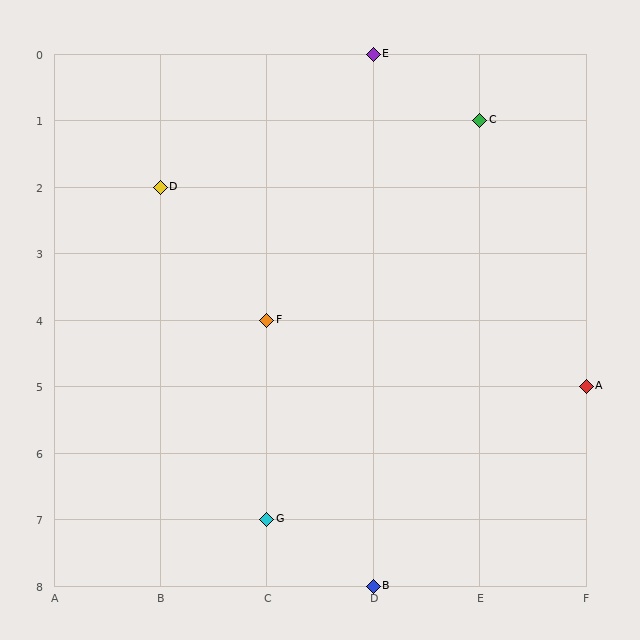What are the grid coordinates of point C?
Point C is at grid coordinates (E, 1).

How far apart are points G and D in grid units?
Points G and D are 1 column and 5 rows apart (about 5.1 grid units diagonally).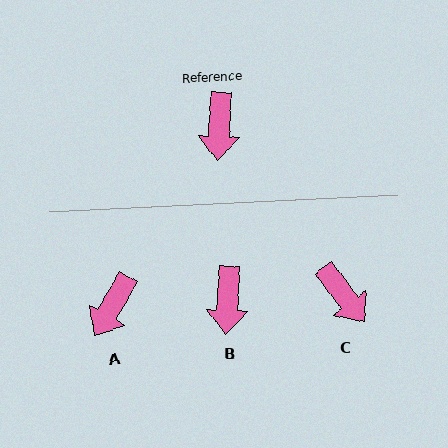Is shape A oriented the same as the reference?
No, it is off by about 27 degrees.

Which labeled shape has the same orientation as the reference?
B.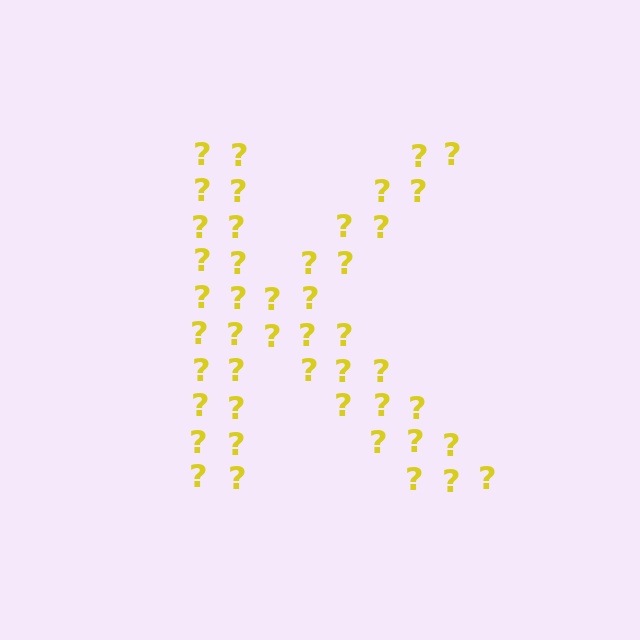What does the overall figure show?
The overall figure shows the letter K.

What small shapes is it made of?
It is made of small question marks.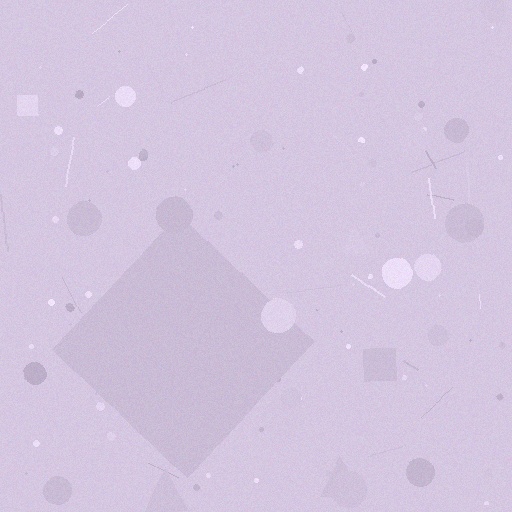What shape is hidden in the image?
A diamond is hidden in the image.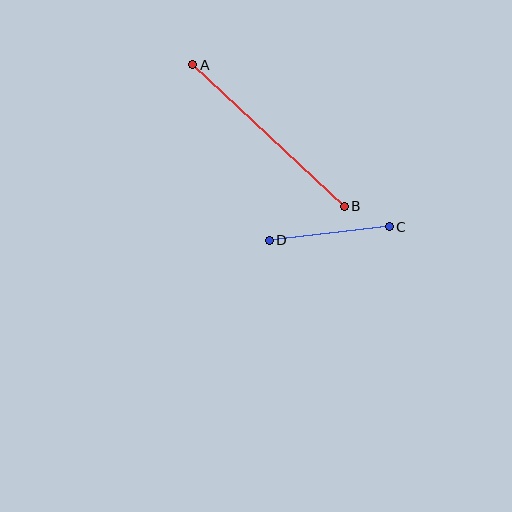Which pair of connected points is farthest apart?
Points A and B are farthest apart.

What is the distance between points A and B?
The distance is approximately 207 pixels.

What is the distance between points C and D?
The distance is approximately 121 pixels.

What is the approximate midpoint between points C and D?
The midpoint is at approximately (329, 233) pixels.